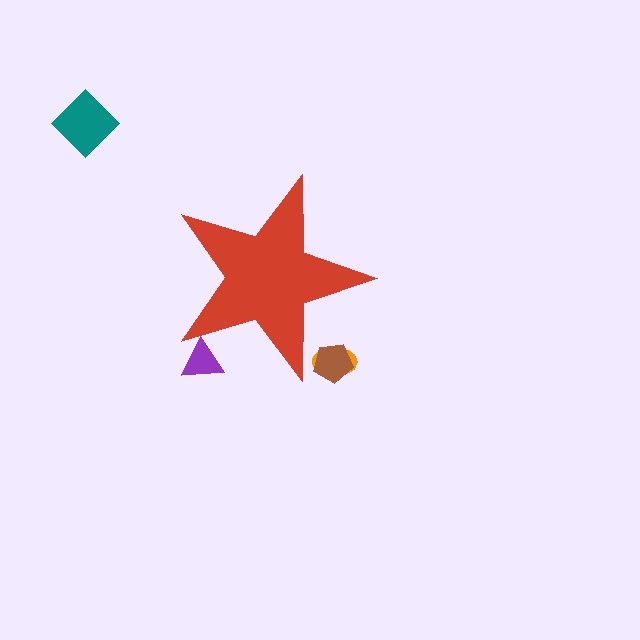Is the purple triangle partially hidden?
Yes, the purple triangle is partially hidden behind the red star.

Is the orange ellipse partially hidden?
Yes, the orange ellipse is partially hidden behind the red star.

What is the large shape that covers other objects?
A red star.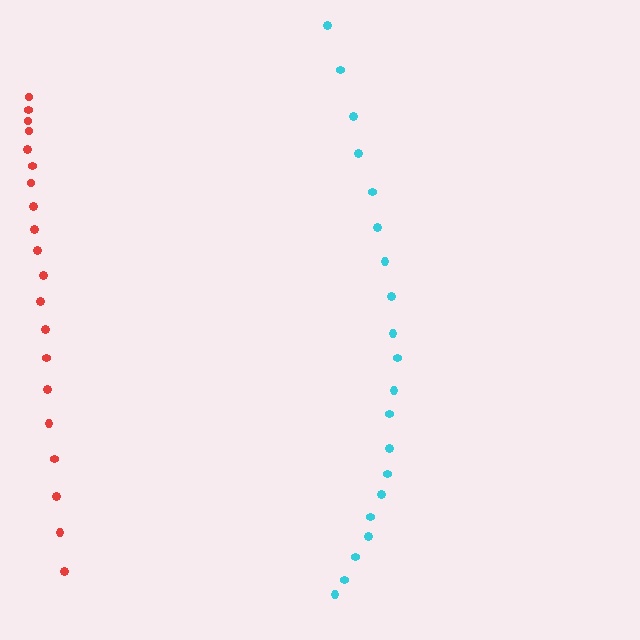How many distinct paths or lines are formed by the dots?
There are 2 distinct paths.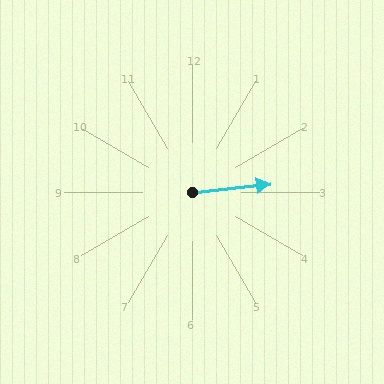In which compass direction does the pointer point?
East.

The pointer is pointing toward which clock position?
Roughly 3 o'clock.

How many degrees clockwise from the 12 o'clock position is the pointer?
Approximately 84 degrees.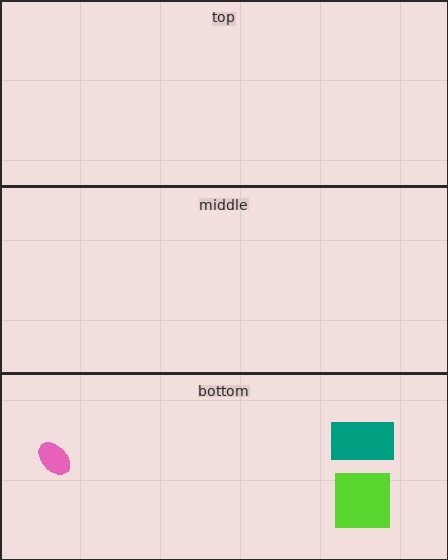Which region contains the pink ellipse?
The bottom region.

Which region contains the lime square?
The bottom region.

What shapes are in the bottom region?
The teal rectangle, the pink ellipse, the lime square.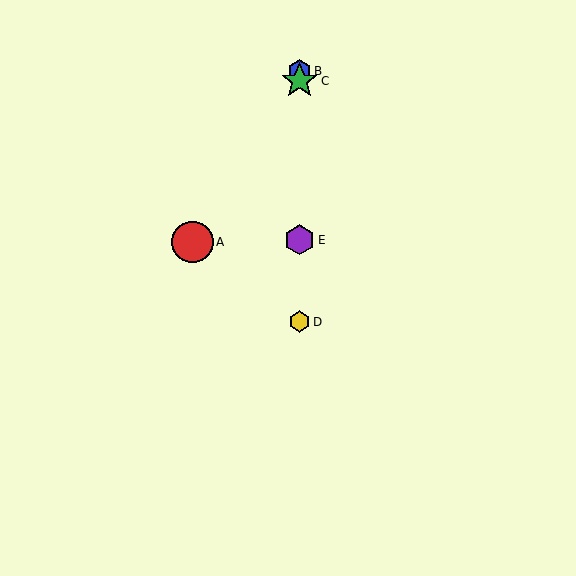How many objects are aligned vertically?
4 objects (B, C, D, E) are aligned vertically.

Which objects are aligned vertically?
Objects B, C, D, E are aligned vertically.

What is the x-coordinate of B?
Object B is at x≈299.